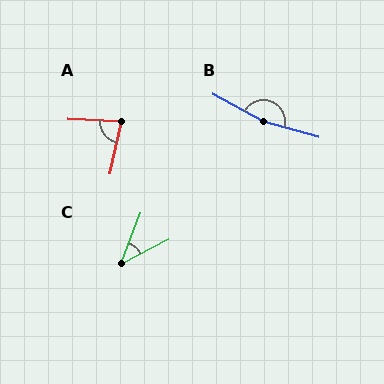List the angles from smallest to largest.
C (41°), A (80°), B (168°).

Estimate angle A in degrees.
Approximately 80 degrees.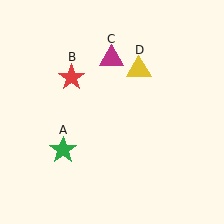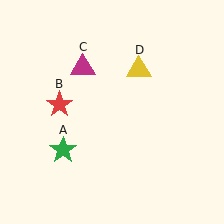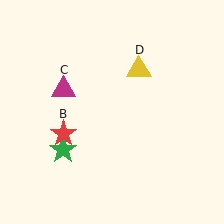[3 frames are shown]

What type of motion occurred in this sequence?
The red star (object B), magenta triangle (object C) rotated counterclockwise around the center of the scene.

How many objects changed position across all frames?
2 objects changed position: red star (object B), magenta triangle (object C).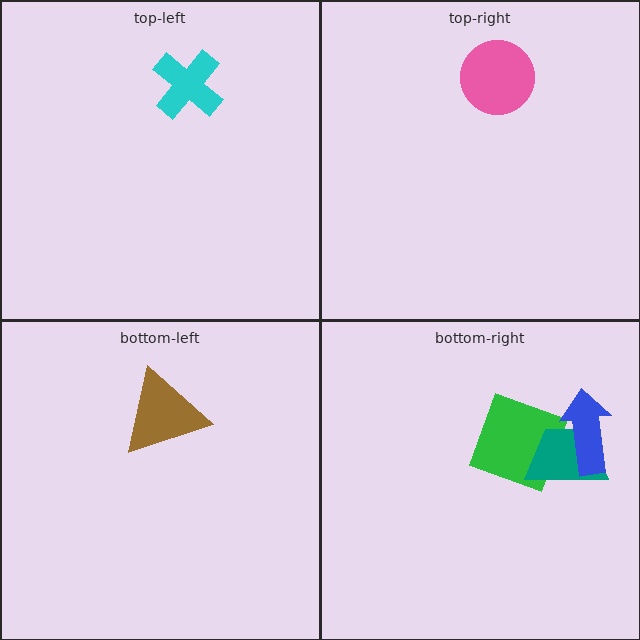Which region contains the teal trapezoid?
The bottom-right region.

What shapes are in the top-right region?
The pink circle.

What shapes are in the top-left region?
The cyan cross.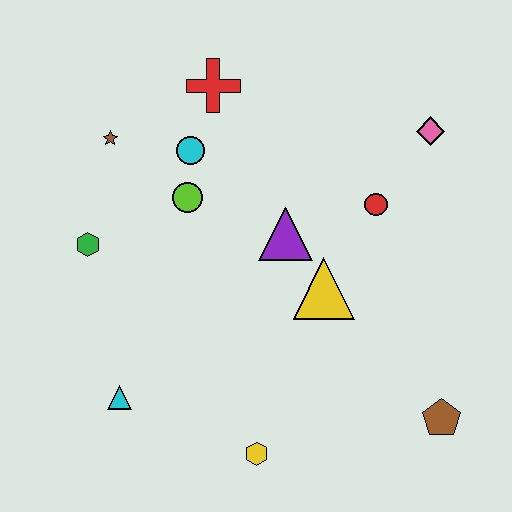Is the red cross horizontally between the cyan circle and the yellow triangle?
Yes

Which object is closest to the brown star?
The cyan circle is closest to the brown star.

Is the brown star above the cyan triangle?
Yes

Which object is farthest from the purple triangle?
The brown pentagon is farthest from the purple triangle.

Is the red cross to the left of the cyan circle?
No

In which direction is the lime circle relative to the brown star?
The lime circle is to the right of the brown star.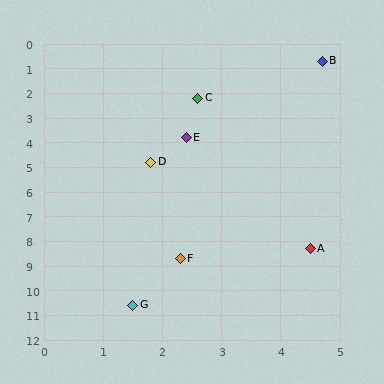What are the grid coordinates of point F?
Point F is at approximately (2.3, 8.7).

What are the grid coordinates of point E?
Point E is at approximately (2.4, 3.8).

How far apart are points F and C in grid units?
Points F and C are about 6.5 grid units apart.